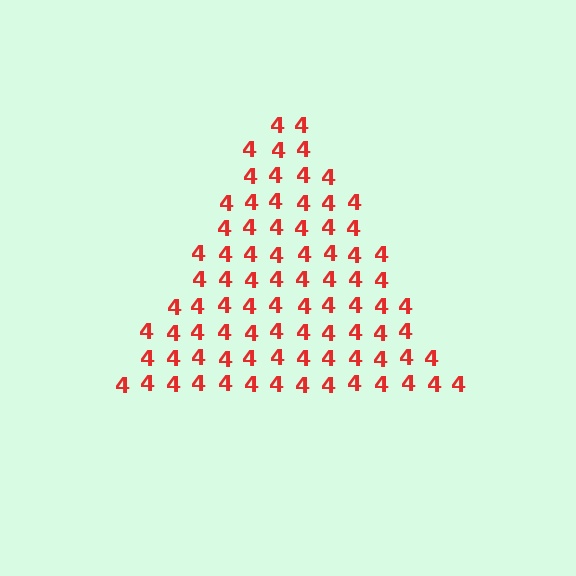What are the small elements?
The small elements are digit 4's.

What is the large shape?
The large shape is a triangle.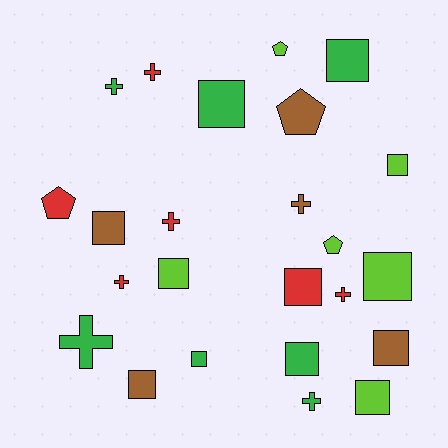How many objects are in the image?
There are 24 objects.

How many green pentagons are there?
There are no green pentagons.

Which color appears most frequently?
Green, with 7 objects.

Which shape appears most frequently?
Square, with 12 objects.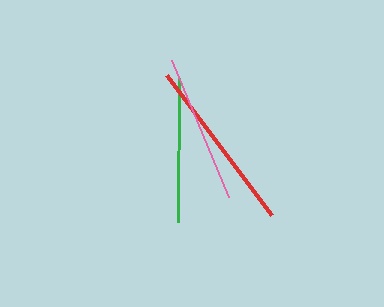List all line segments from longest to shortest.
From longest to shortest: red, pink, green.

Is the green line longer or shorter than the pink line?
The pink line is longer than the green line.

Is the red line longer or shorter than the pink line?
The red line is longer than the pink line.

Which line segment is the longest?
The red line is the longest at approximately 175 pixels.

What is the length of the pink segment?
The pink segment is approximately 148 pixels long.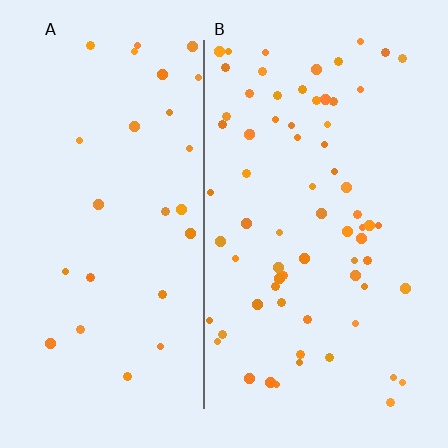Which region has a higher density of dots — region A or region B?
B (the right).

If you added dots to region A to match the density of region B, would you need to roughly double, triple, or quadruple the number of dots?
Approximately triple.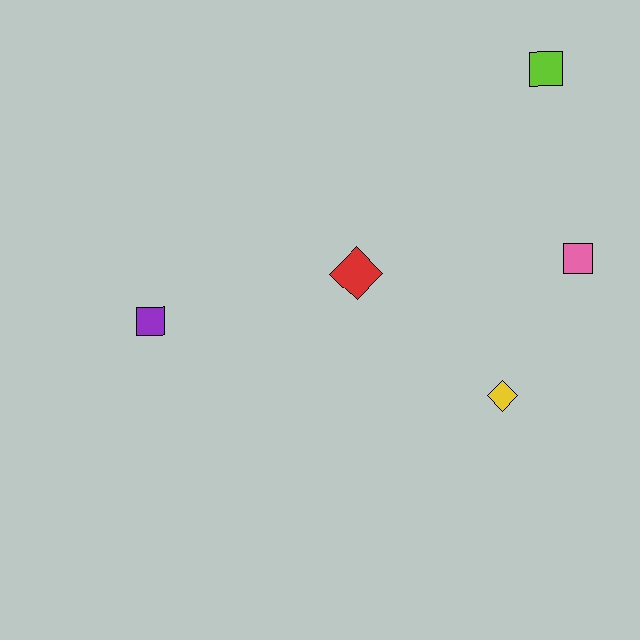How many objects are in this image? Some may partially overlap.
There are 5 objects.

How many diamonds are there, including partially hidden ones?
There are 2 diamonds.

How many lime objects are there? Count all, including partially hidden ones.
There is 1 lime object.